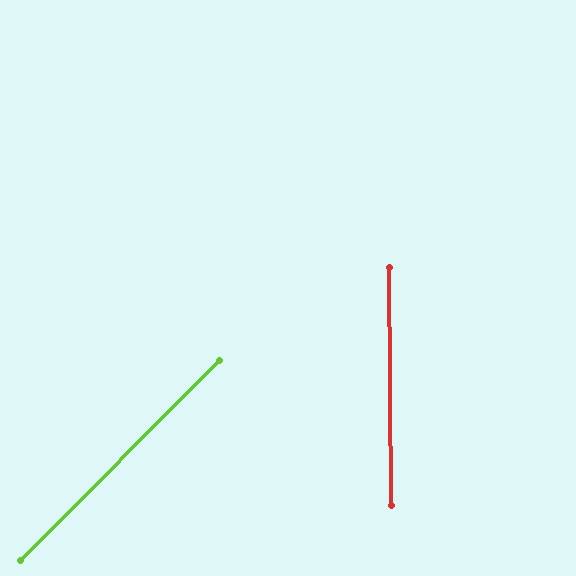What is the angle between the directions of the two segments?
Approximately 46 degrees.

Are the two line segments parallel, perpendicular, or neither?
Neither parallel nor perpendicular — they differ by about 46°.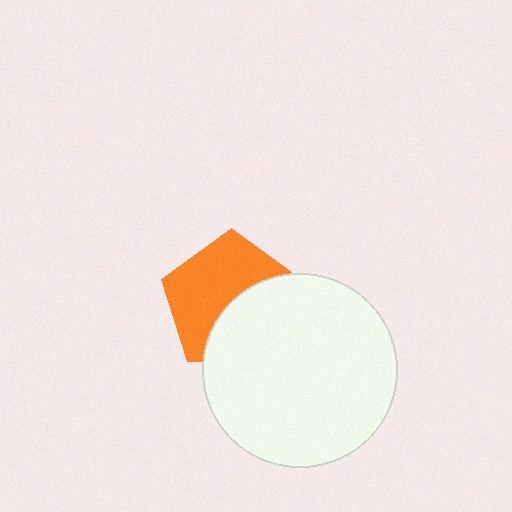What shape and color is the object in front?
The object in front is a white circle.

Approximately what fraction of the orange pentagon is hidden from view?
Roughly 43% of the orange pentagon is hidden behind the white circle.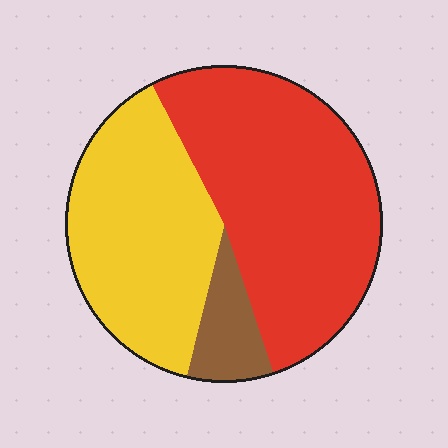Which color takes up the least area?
Brown, at roughly 10%.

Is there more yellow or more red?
Red.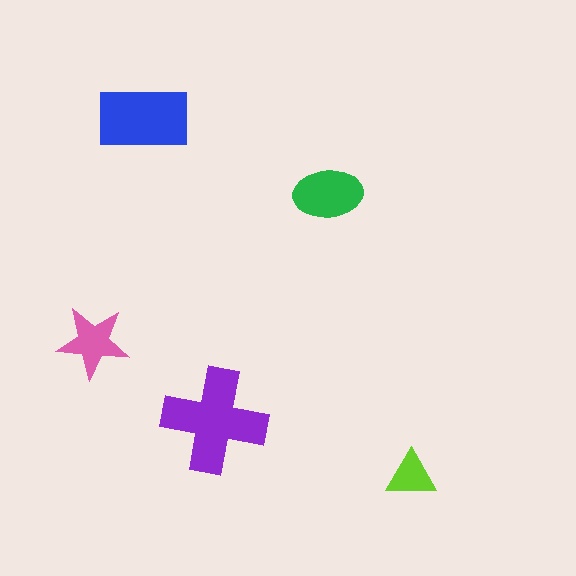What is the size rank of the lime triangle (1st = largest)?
5th.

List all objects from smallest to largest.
The lime triangle, the pink star, the green ellipse, the blue rectangle, the purple cross.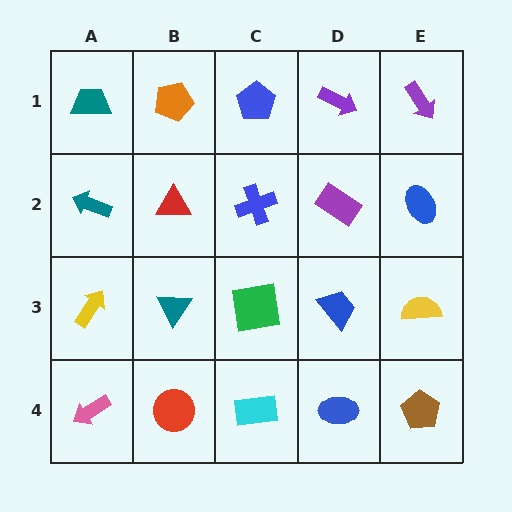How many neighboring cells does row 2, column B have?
4.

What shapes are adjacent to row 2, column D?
A purple arrow (row 1, column D), a blue trapezoid (row 3, column D), a blue cross (row 2, column C), a blue ellipse (row 2, column E).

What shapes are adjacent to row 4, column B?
A teal triangle (row 3, column B), a pink arrow (row 4, column A), a cyan rectangle (row 4, column C).